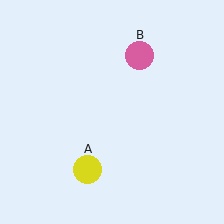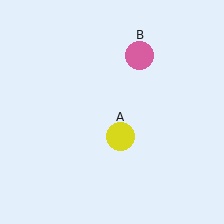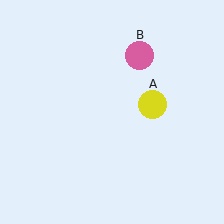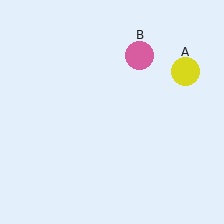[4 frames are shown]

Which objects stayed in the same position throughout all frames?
Pink circle (object B) remained stationary.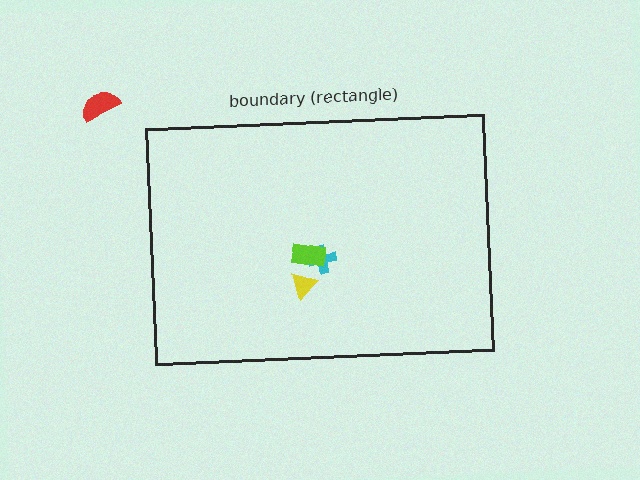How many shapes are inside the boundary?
3 inside, 1 outside.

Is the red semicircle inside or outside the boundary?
Outside.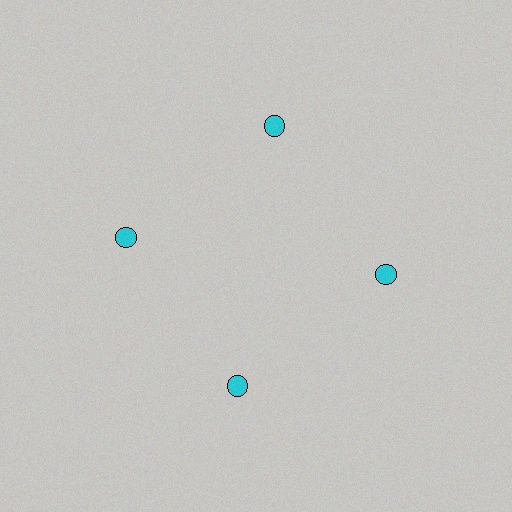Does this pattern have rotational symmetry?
Yes, this pattern has 4-fold rotational symmetry. It looks the same after rotating 90 degrees around the center.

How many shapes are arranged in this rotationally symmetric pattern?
There are 4 shapes, arranged in 4 groups of 1.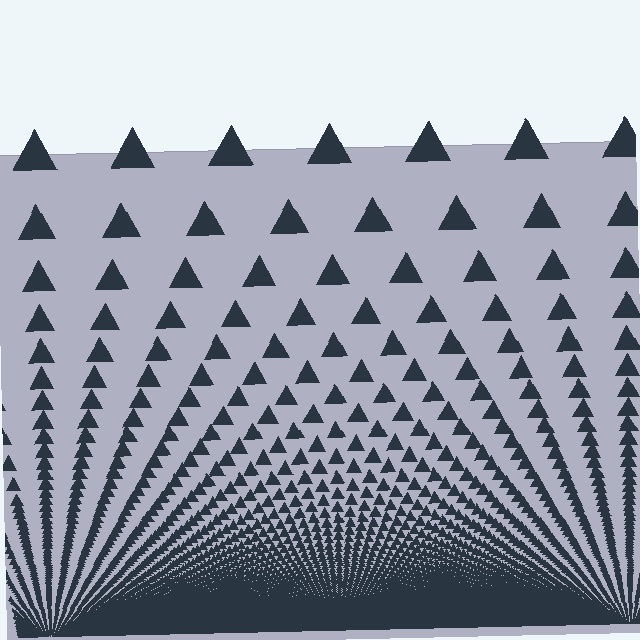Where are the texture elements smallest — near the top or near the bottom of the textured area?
Near the bottom.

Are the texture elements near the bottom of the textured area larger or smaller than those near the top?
Smaller. The gradient is inverted — elements near the bottom are smaller and denser.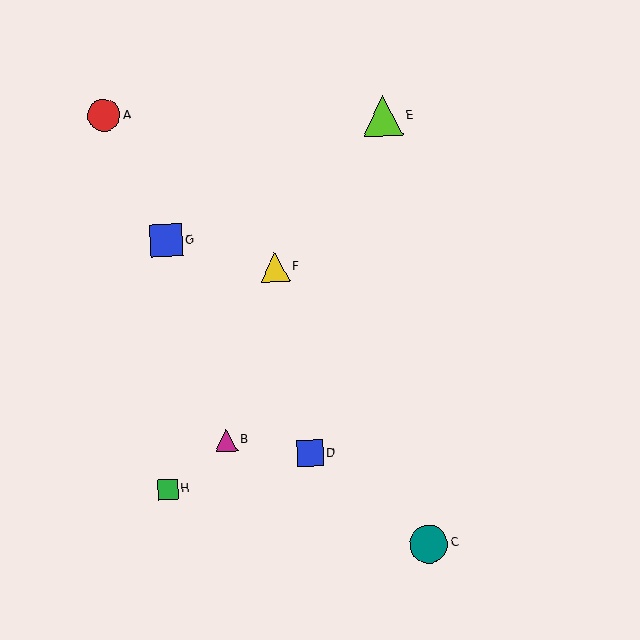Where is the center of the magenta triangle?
The center of the magenta triangle is at (227, 440).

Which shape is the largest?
The lime triangle (labeled E) is the largest.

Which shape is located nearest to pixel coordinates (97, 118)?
The red circle (labeled A) at (104, 115) is nearest to that location.